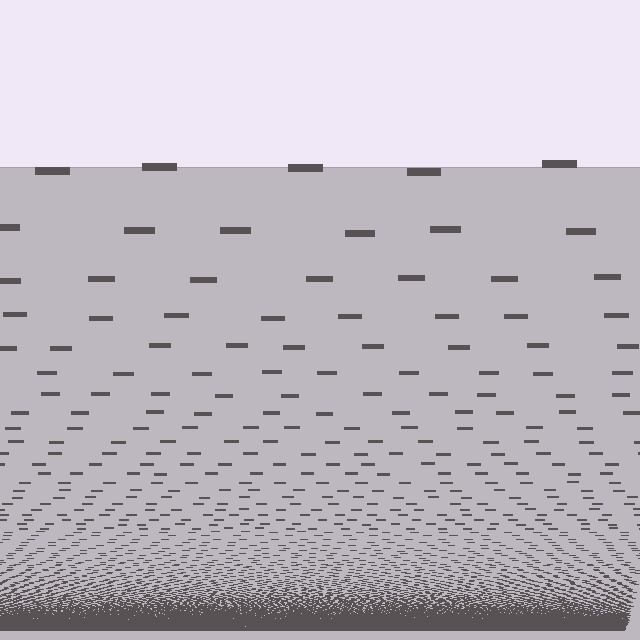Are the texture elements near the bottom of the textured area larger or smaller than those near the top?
Smaller. The gradient is inverted — elements near the bottom are smaller and denser.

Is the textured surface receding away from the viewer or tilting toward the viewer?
The surface appears to tilt toward the viewer. Texture elements get larger and sparser toward the top.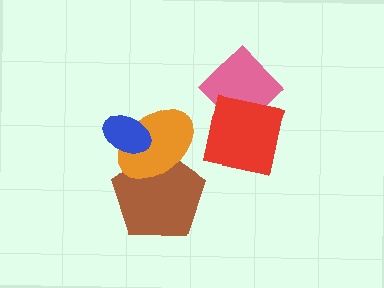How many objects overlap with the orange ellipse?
2 objects overlap with the orange ellipse.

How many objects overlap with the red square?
1 object overlaps with the red square.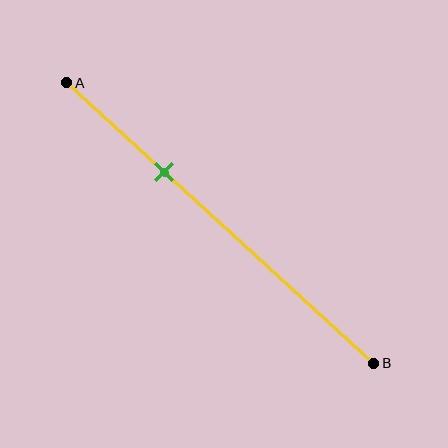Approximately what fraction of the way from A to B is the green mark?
The green mark is approximately 30% of the way from A to B.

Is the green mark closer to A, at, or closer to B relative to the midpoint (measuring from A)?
The green mark is closer to point A than the midpoint of segment AB.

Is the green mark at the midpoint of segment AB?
No, the mark is at about 30% from A, not at the 50% midpoint.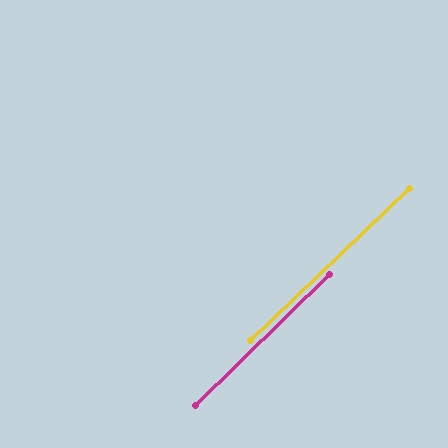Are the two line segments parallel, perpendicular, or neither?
Parallel — their directions differ by only 0.8°.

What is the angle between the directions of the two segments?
Approximately 1 degree.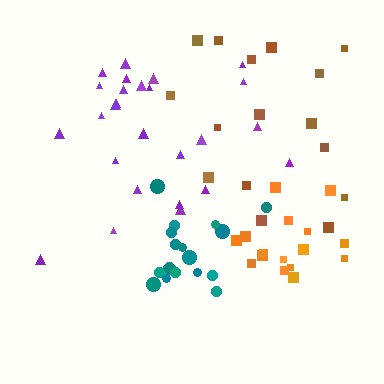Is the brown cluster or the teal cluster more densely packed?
Teal.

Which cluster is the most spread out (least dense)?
Brown.